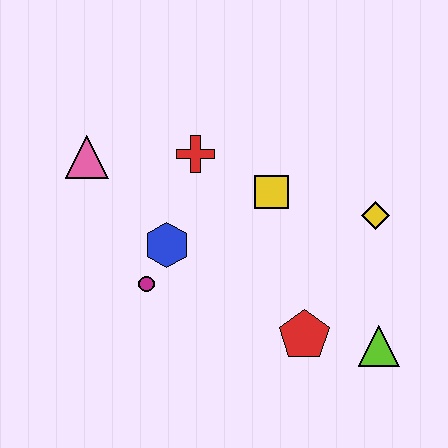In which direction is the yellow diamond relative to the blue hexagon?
The yellow diamond is to the right of the blue hexagon.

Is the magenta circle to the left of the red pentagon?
Yes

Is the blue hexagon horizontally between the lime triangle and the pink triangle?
Yes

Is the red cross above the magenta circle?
Yes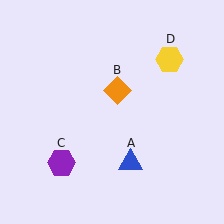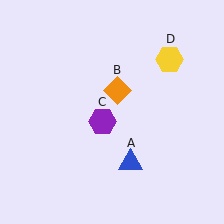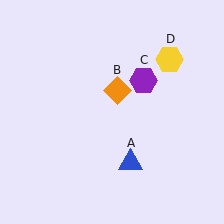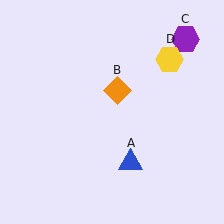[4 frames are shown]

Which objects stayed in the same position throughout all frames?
Blue triangle (object A) and orange diamond (object B) and yellow hexagon (object D) remained stationary.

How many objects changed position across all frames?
1 object changed position: purple hexagon (object C).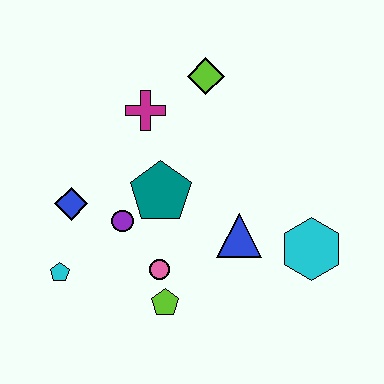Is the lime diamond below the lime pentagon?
No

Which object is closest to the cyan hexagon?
The blue triangle is closest to the cyan hexagon.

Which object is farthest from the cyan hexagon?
The cyan pentagon is farthest from the cyan hexagon.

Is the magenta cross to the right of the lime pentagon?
No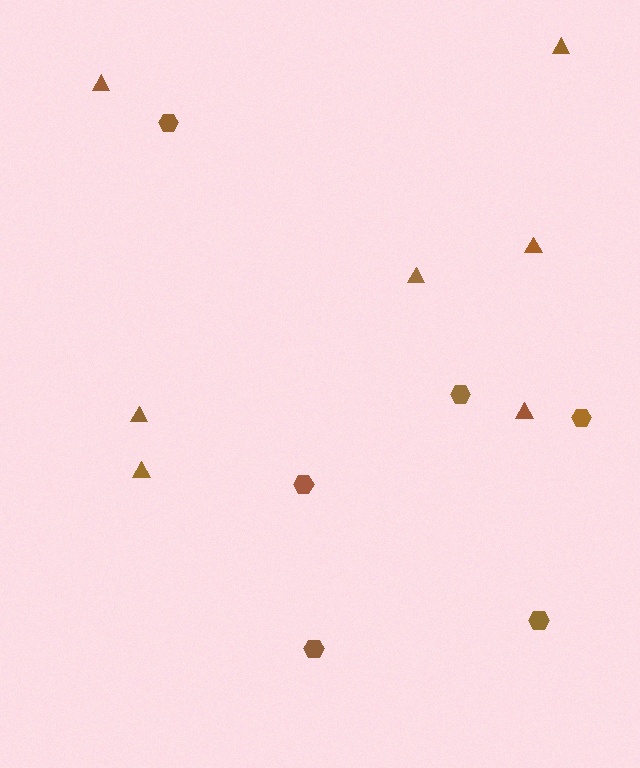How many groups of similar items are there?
There are 2 groups: one group of hexagons (6) and one group of triangles (7).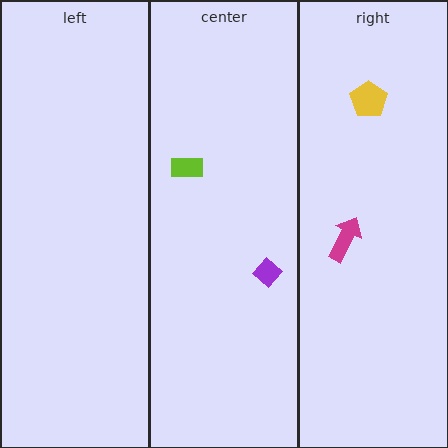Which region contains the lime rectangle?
The center region.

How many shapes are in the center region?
2.